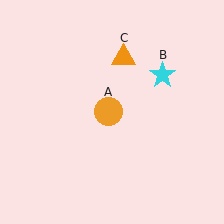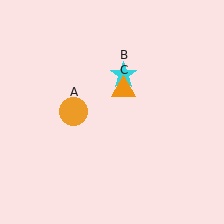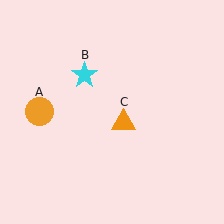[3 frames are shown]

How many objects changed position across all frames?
3 objects changed position: orange circle (object A), cyan star (object B), orange triangle (object C).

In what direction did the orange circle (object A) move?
The orange circle (object A) moved left.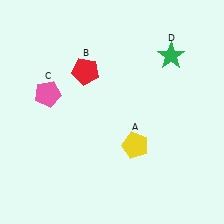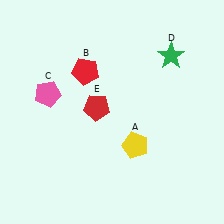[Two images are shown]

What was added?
A red pentagon (E) was added in Image 2.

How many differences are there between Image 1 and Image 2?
There is 1 difference between the two images.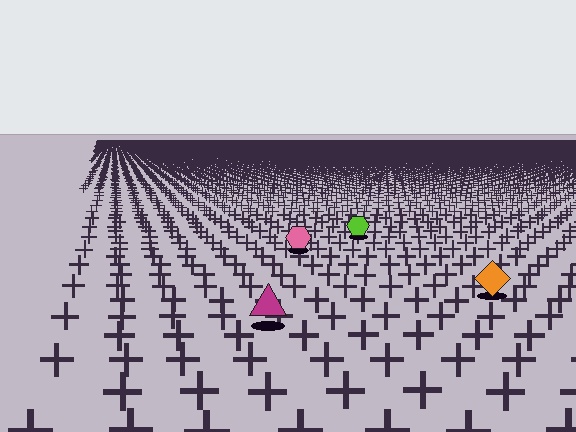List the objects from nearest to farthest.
From nearest to farthest: the magenta triangle, the orange diamond, the pink hexagon, the lime hexagon.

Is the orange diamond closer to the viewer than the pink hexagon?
Yes. The orange diamond is closer — you can tell from the texture gradient: the ground texture is coarser near it.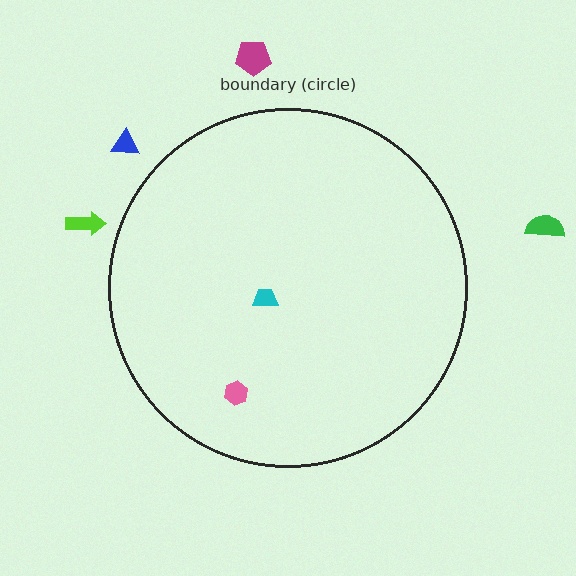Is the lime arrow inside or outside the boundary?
Outside.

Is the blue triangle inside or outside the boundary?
Outside.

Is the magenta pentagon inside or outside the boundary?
Outside.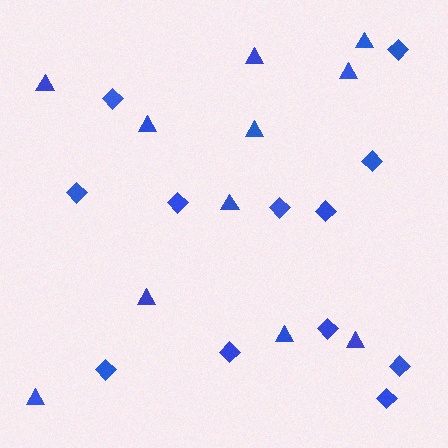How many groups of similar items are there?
There are 2 groups: one group of triangles (11) and one group of diamonds (12).